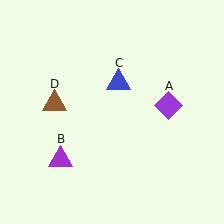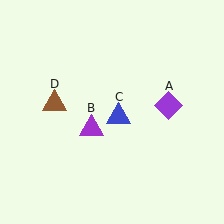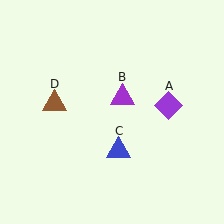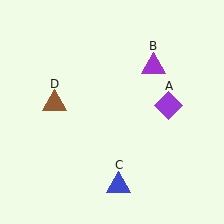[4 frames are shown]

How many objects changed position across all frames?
2 objects changed position: purple triangle (object B), blue triangle (object C).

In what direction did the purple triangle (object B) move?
The purple triangle (object B) moved up and to the right.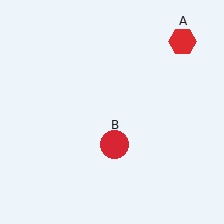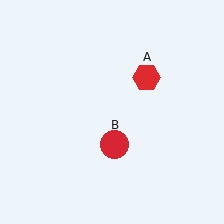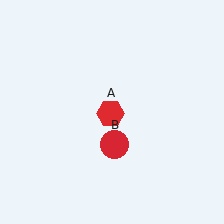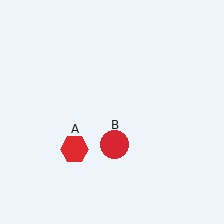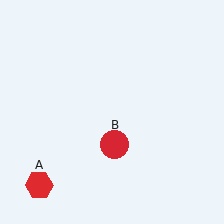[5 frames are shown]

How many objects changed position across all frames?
1 object changed position: red hexagon (object A).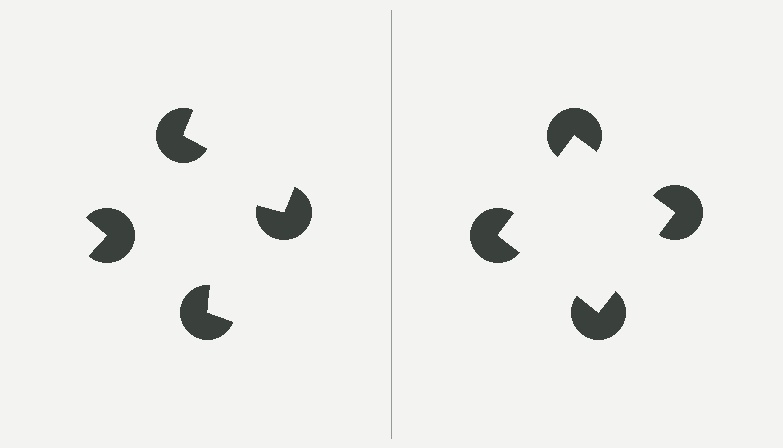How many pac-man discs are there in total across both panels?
8 — 4 on each side.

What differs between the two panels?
The pac-man discs are positioned identically on both sides; only the wedge orientations differ. On the right they align to a square; on the left they are misaligned.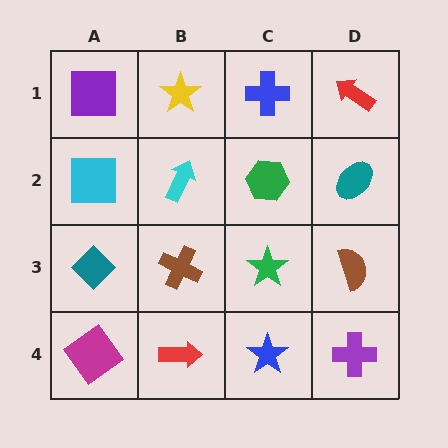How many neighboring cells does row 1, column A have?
2.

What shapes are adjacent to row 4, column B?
A brown cross (row 3, column B), a magenta diamond (row 4, column A), a blue star (row 4, column C).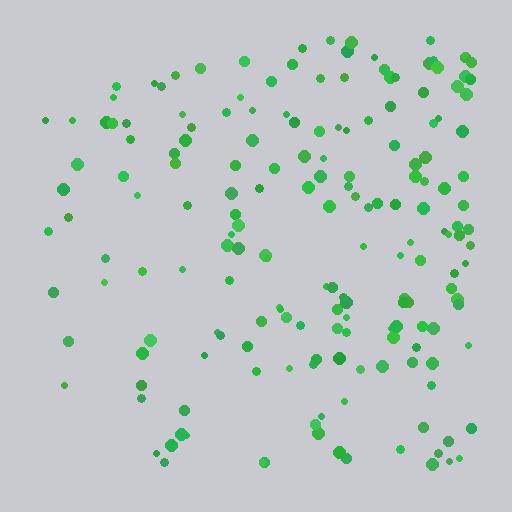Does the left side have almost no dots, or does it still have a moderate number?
Still a moderate number, just noticeably fewer than the right.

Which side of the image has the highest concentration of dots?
The right.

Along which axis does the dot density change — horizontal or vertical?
Horizontal.